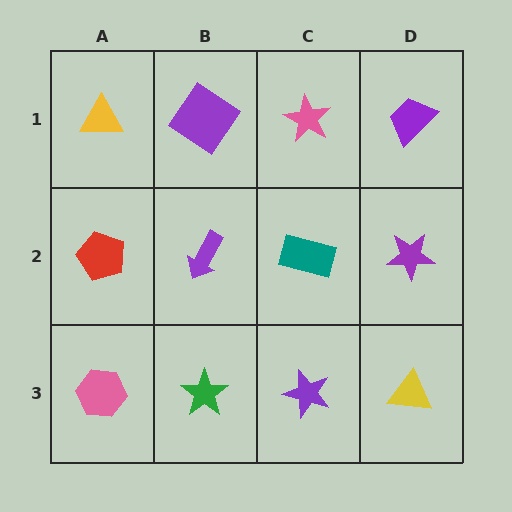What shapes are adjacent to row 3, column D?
A purple star (row 2, column D), a purple star (row 3, column C).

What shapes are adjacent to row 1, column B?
A purple arrow (row 2, column B), a yellow triangle (row 1, column A), a pink star (row 1, column C).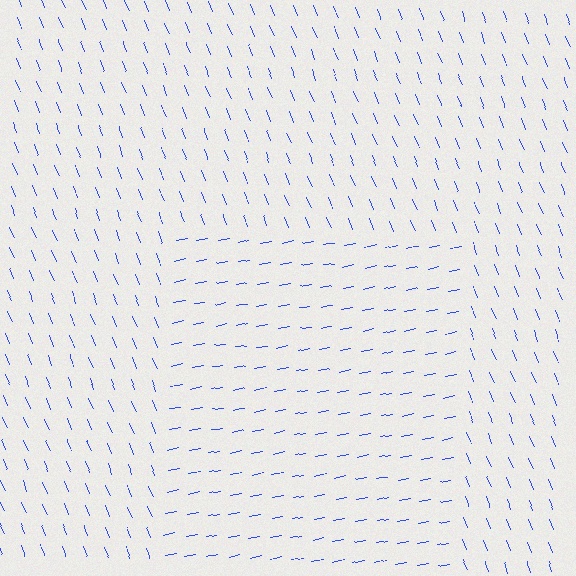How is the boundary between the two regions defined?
The boundary is defined purely by a change in line orientation (approximately 79 degrees difference). All lines are the same color and thickness.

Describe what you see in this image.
The image is filled with small blue line segments. A rectangle region in the image has lines oriented differently from the surrounding lines, creating a visible texture boundary.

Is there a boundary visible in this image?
Yes, there is a texture boundary formed by a change in line orientation.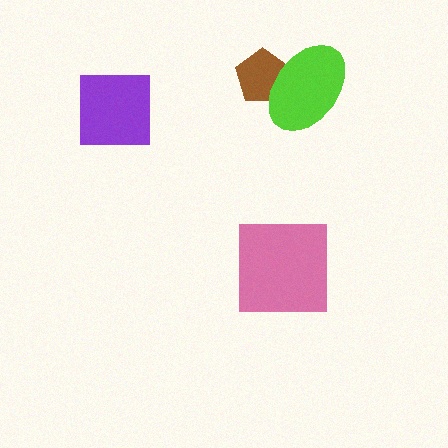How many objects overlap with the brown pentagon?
1 object overlaps with the brown pentagon.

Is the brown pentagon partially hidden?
Yes, it is partially covered by another shape.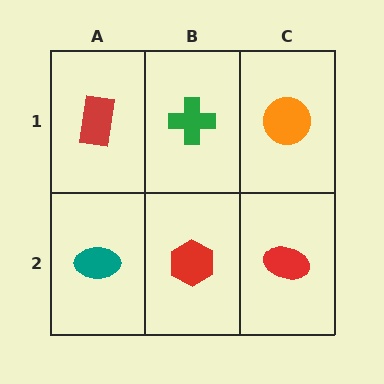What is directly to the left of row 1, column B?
A red rectangle.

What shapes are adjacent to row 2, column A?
A red rectangle (row 1, column A), a red hexagon (row 2, column B).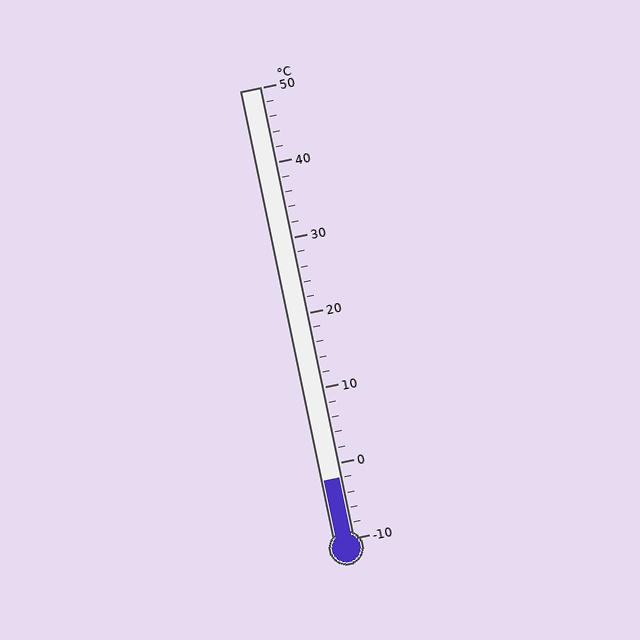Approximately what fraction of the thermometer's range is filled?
The thermometer is filled to approximately 15% of its range.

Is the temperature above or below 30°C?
The temperature is below 30°C.